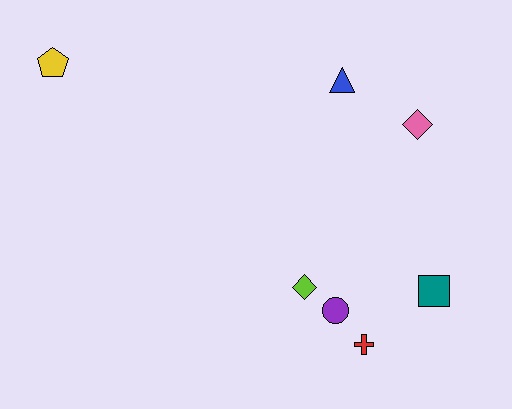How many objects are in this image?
There are 7 objects.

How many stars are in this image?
There are no stars.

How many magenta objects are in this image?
There are no magenta objects.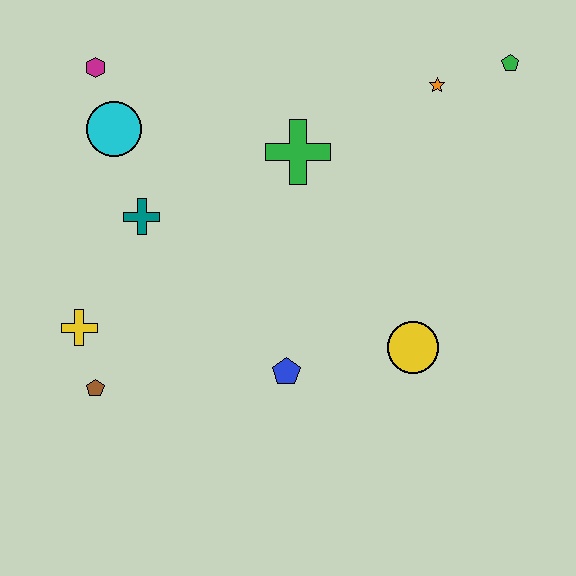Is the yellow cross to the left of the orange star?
Yes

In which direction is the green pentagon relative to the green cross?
The green pentagon is to the right of the green cross.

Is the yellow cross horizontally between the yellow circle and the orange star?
No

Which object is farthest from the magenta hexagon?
The yellow circle is farthest from the magenta hexagon.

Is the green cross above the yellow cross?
Yes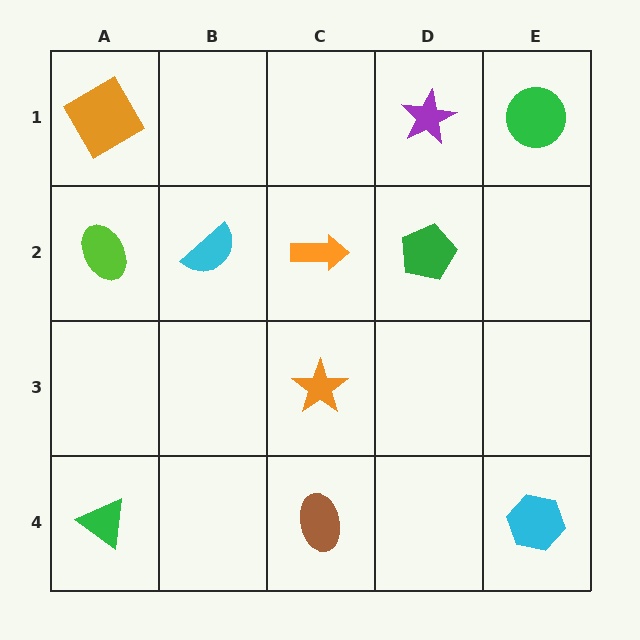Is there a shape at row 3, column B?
No, that cell is empty.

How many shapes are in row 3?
1 shape.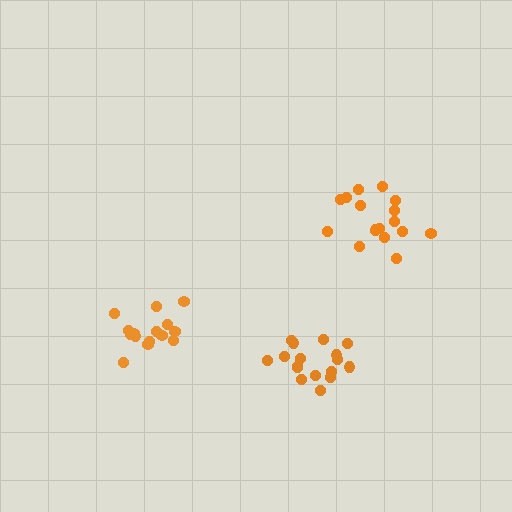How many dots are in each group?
Group 1: 17 dots, Group 2: 15 dots, Group 3: 17 dots (49 total).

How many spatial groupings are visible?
There are 3 spatial groupings.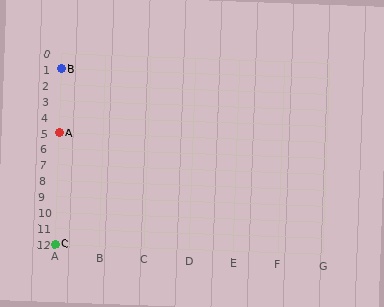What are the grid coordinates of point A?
Point A is at grid coordinates (A, 5).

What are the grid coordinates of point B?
Point B is at grid coordinates (A, 1).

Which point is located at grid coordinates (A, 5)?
Point A is at (A, 5).